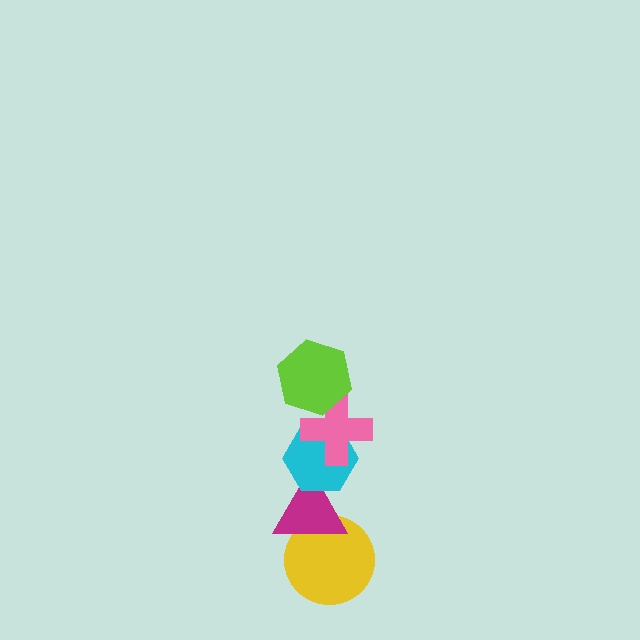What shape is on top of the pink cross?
The lime hexagon is on top of the pink cross.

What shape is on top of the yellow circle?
The magenta triangle is on top of the yellow circle.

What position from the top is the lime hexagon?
The lime hexagon is 1st from the top.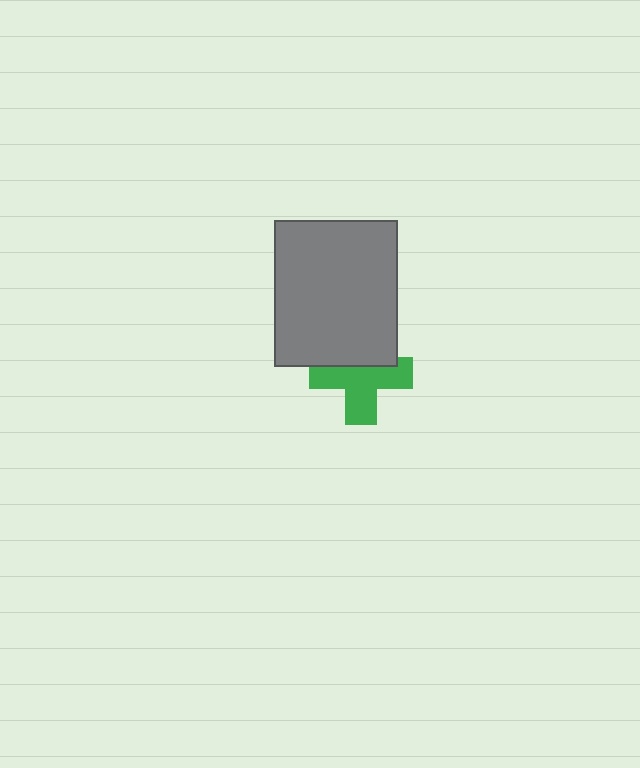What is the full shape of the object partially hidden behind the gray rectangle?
The partially hidden object is a green cross.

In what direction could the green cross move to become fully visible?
The green cross could move down. That would shift it out from behind the gray rectangle entirely.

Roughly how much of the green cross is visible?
About half of it is visible (roughly 64%).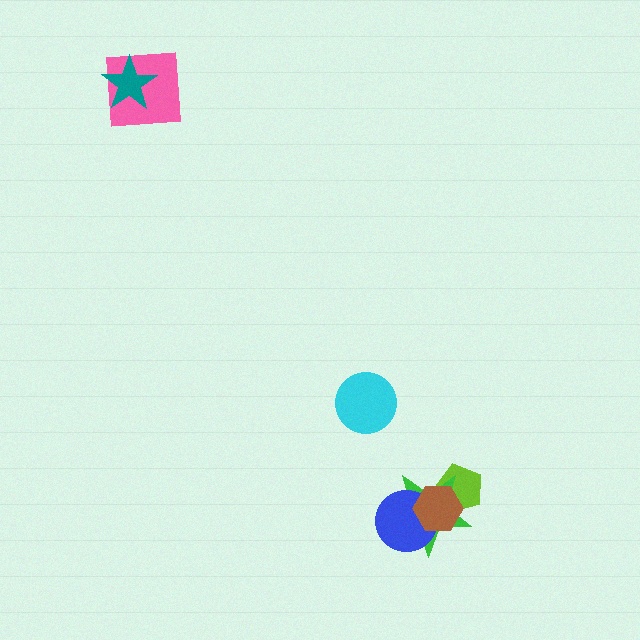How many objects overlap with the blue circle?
2 objects overlap with the blue circle.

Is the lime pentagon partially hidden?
Yes, it is partially covered by another shape.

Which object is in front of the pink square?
The teal star is in front of the pink square.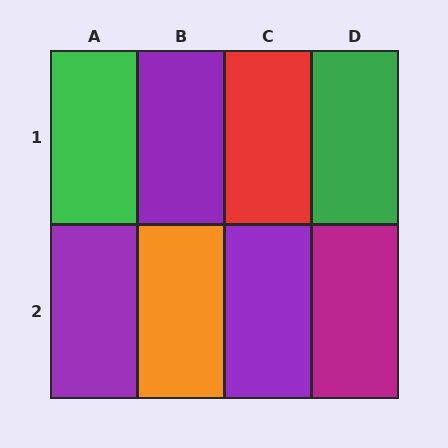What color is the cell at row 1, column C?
Red.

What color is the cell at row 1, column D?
Green.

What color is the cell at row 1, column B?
Purple.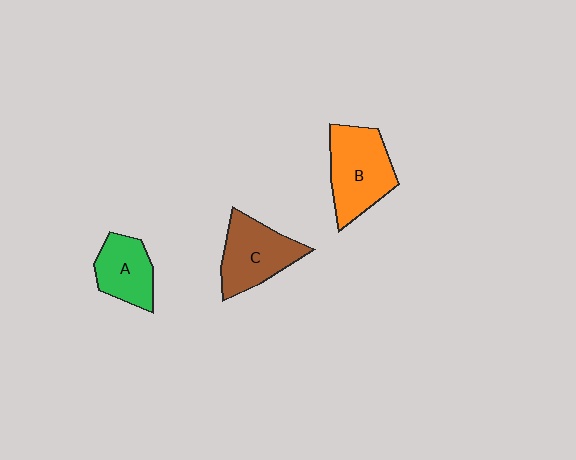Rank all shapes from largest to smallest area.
From largest to smallest: B (orange), C (brown), A (green).